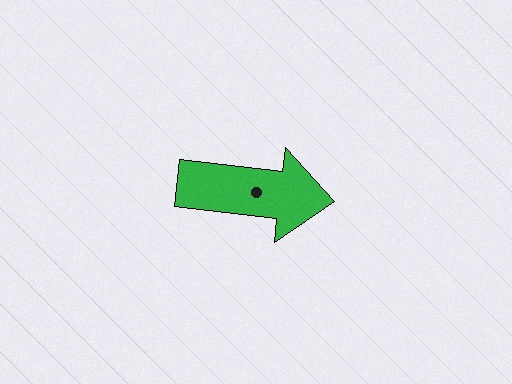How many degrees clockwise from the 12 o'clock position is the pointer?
Approximately 97 degrees.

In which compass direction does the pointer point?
East.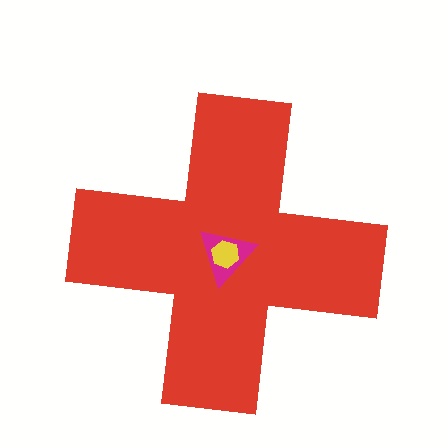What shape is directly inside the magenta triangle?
The yellow hexagon.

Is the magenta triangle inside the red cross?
Yes.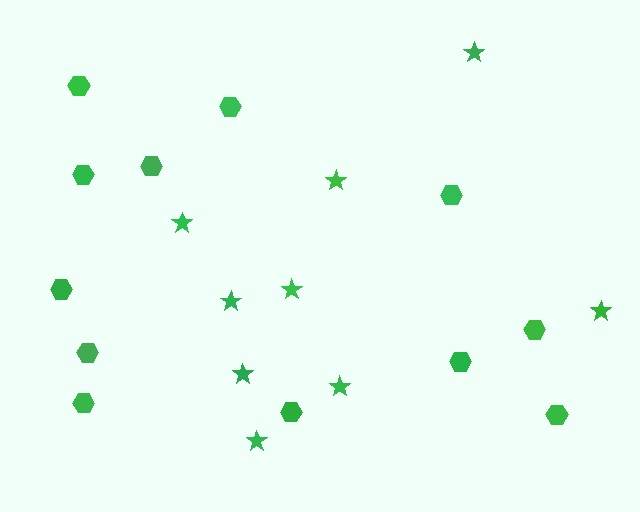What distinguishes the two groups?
There are 2 groups: one group of hexagons (12) and one group of stars (9).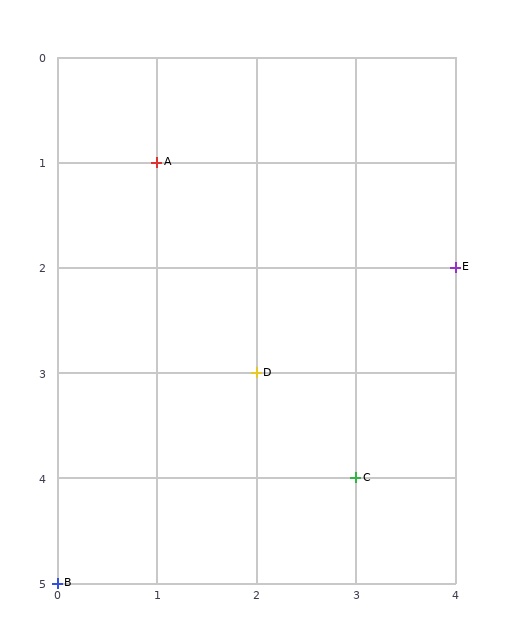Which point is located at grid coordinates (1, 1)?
Point A is at (1, 1).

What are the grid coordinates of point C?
Point C is at grid coordinates (3, 4).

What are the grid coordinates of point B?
Point B is at grid coordinates (0, 5).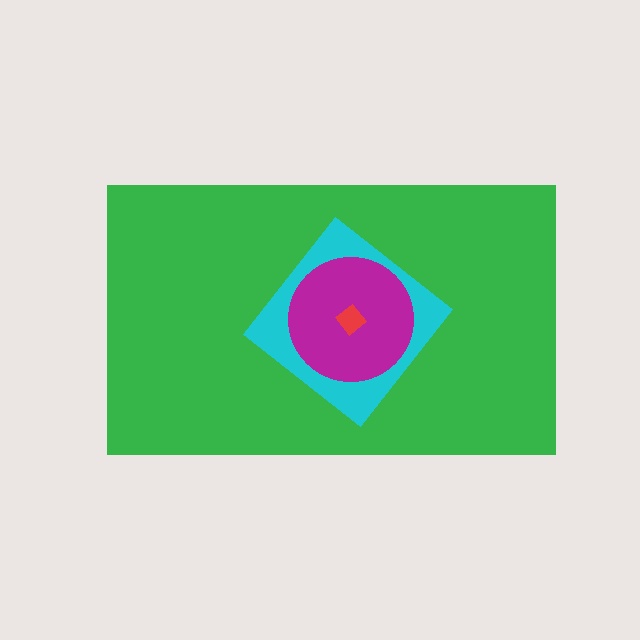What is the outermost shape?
The green rectangle.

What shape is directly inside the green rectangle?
The cyan diamond.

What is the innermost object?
The red diamond.